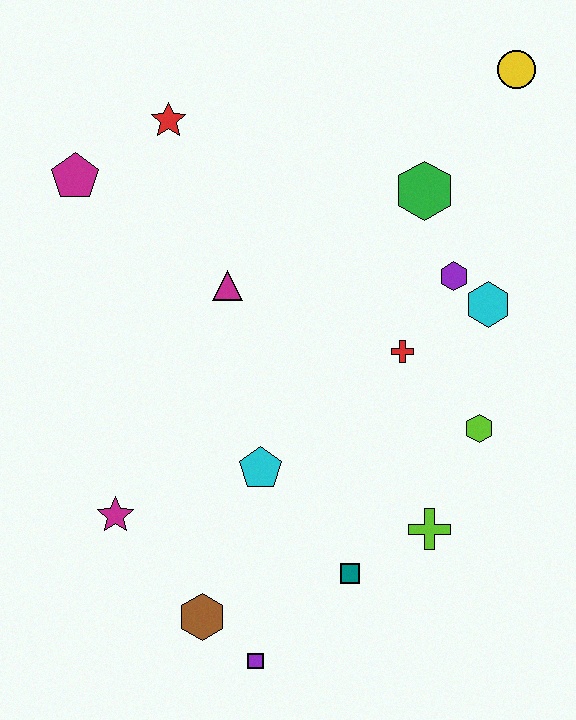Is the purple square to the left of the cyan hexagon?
Yes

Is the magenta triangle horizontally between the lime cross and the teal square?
No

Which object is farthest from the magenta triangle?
The purple square is farthest from the magenta triangle.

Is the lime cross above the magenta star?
No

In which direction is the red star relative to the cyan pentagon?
The red star is above the cyan pentagon.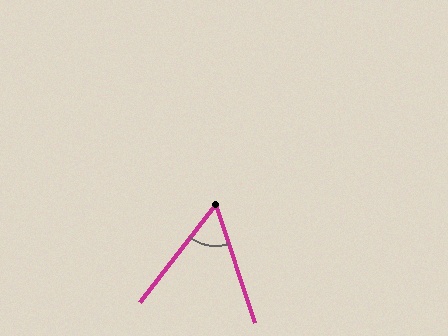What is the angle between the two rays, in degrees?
Approximately 56 degrees.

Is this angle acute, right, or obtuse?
It is acute.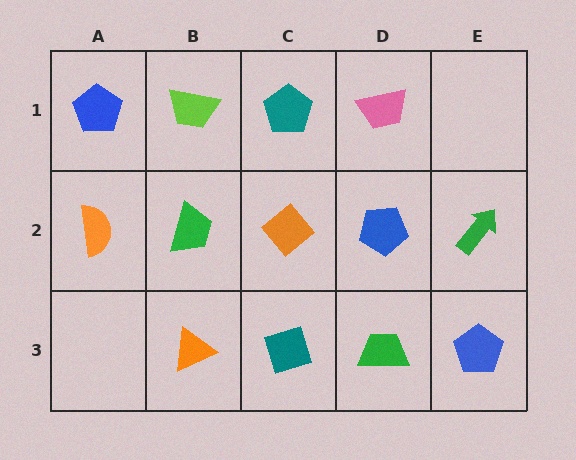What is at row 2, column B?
A green trapezoid.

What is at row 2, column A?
An orange semicircle.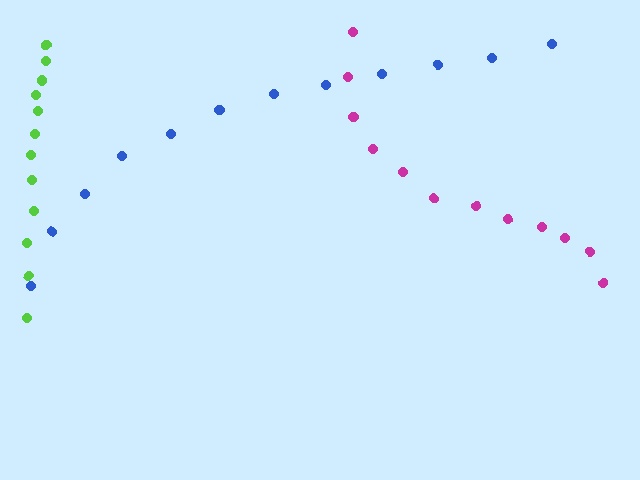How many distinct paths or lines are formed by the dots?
There are 3 distinct paths.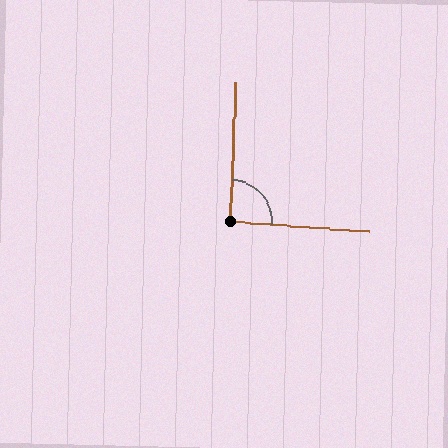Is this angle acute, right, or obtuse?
It is approximately a right angle.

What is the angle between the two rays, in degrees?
Approximately 92 degrees.